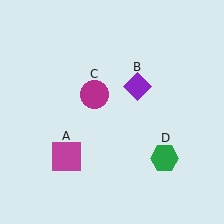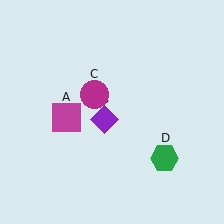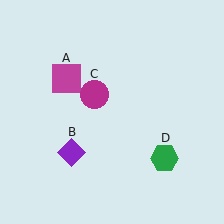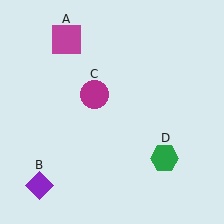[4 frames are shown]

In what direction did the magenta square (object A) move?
The magenta square (object A) moved up.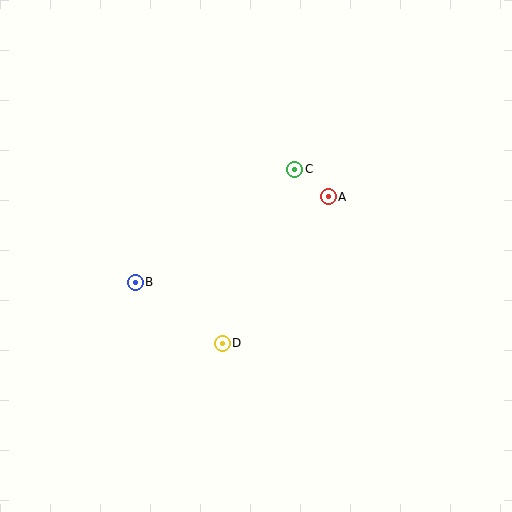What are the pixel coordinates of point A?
Point A is at (328, 197).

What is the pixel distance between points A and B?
The distance between A and B is 211 pixels.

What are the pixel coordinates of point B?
Point B is at (135, 282).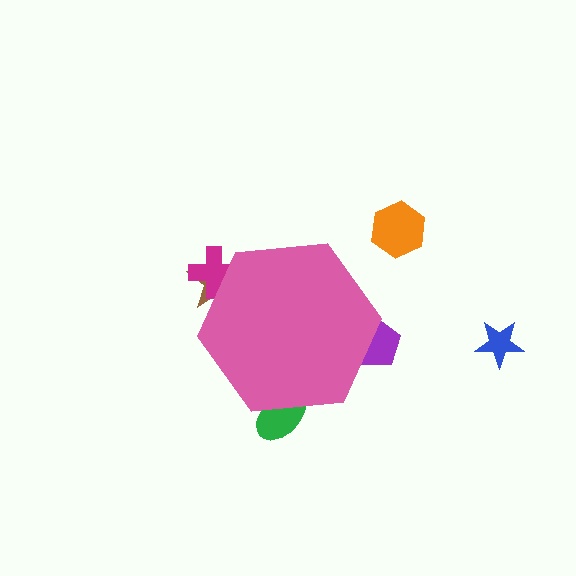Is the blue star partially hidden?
No, the blue star is fully visible.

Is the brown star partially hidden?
Yes, the brown star is partially hidden behind the pink hexagon.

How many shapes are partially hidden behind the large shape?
4 shapes are partially hidden.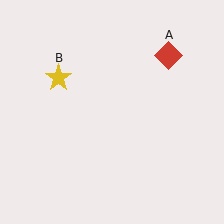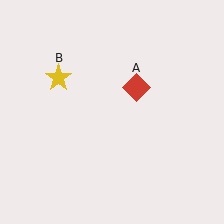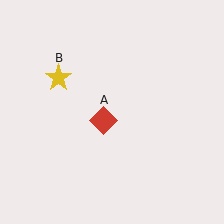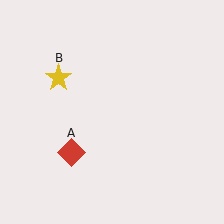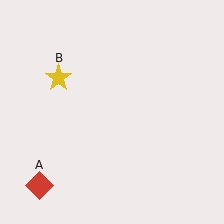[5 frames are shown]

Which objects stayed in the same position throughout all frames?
Yellow star (object B) remained stationary.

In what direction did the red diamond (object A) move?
The red diamond (object A) moved down and to the left.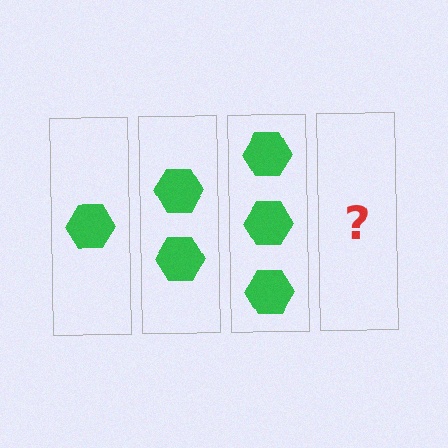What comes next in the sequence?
The next element should be 4 hexagons.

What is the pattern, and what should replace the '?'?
The pattern is that each step adds one more hexagon. The '?' should be 4 hexagons.